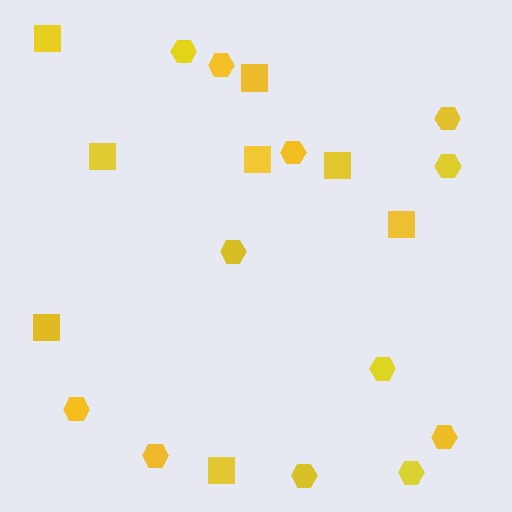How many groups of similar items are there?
There are 2 groups: one group of hexagons (12) and one group of squares (8).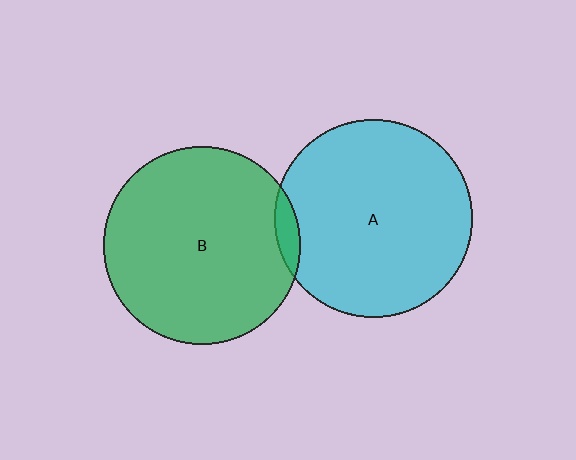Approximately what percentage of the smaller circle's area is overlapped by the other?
Approximately 5%.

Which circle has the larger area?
Circle A (cyan).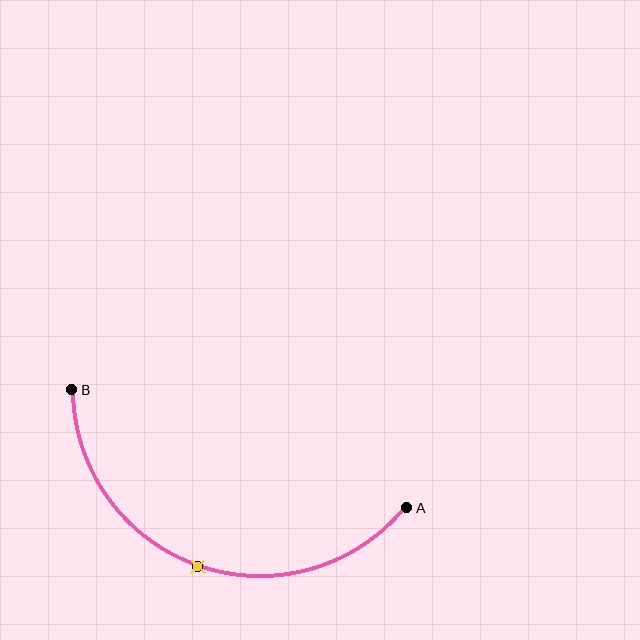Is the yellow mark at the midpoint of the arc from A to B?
Yes. The yellow mark lies on the arc at equal arc-length from both A and B — it is the arc midpoint.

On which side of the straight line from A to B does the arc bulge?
The arc bulges below the straight line connecting A and B.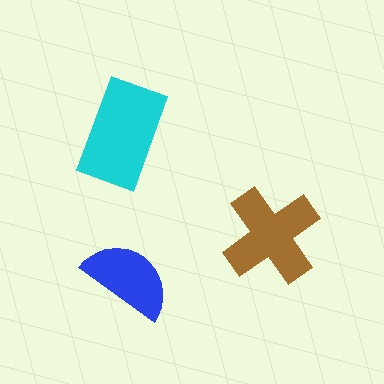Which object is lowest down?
The blue semicircle is bottommost.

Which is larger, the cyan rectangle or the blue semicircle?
The cyan rectangle.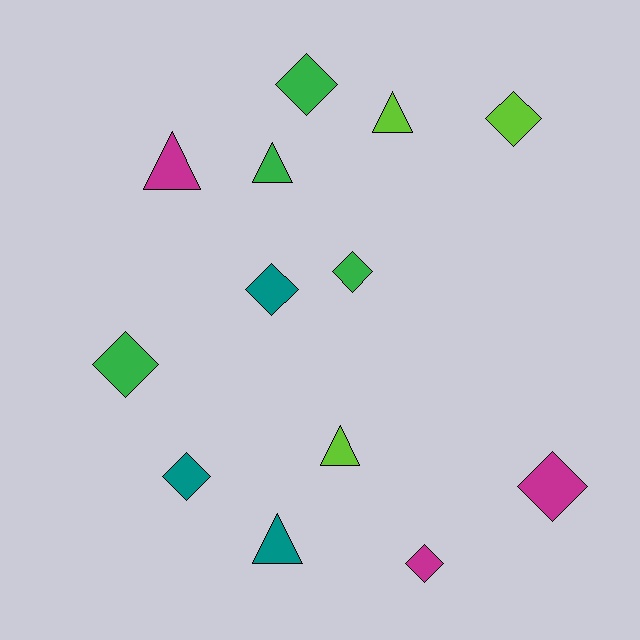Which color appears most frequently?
Green, with 4 objects.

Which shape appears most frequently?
Diamond, with 8 objects.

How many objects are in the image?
There are 13 objects.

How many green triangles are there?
There is 1 green triangle.